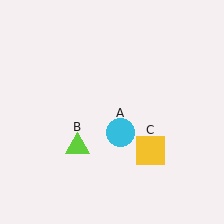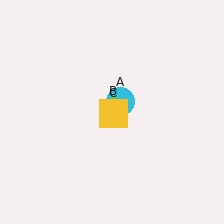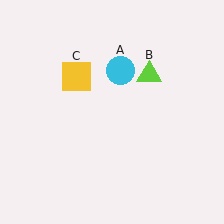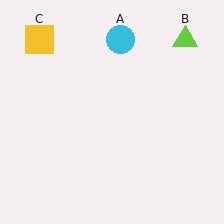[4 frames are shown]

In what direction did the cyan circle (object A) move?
The cyan circle (object A) moved up.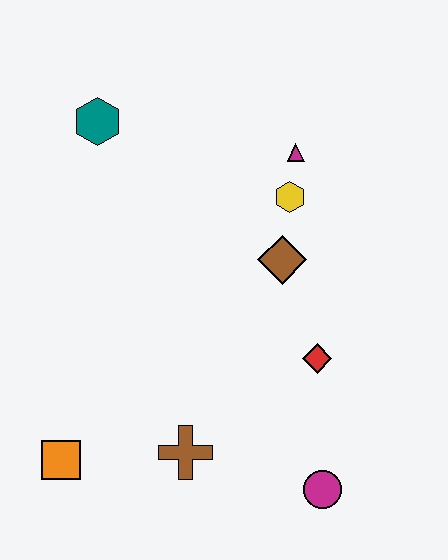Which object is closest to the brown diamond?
The yellow hexagon is closest to the brown diamond.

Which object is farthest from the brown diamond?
The orange square is farthest from the brown diamond.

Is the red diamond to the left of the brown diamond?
No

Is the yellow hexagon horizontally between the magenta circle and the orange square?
Yes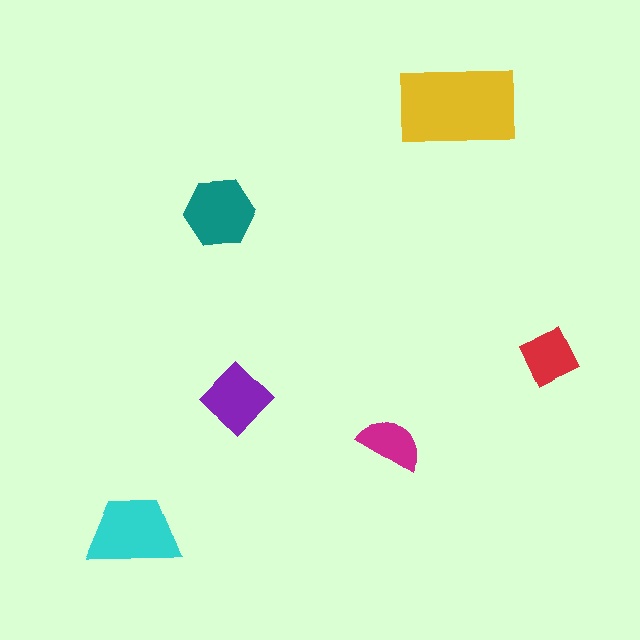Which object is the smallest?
The magenta semicircle.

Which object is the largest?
The yellow rectangle.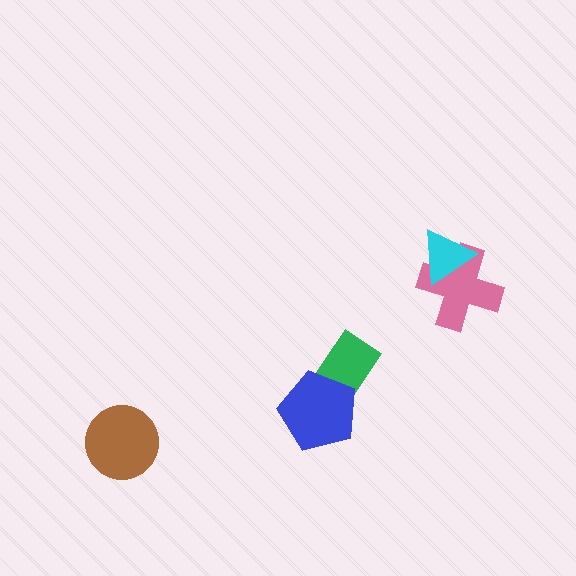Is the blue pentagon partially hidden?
No, no other shape covers it.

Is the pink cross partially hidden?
Yes, it is partially covered by another shape.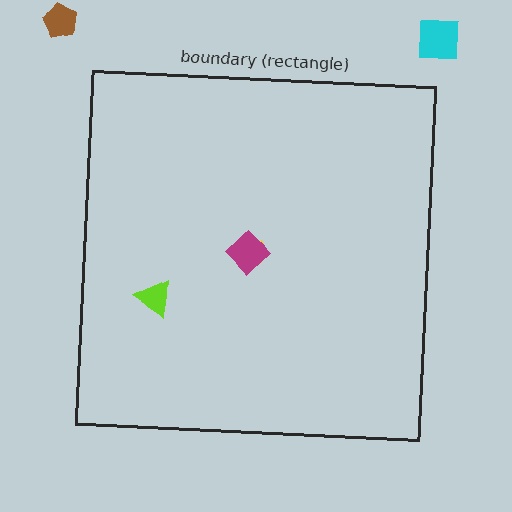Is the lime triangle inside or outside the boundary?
Inside.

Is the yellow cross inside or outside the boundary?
Inside.